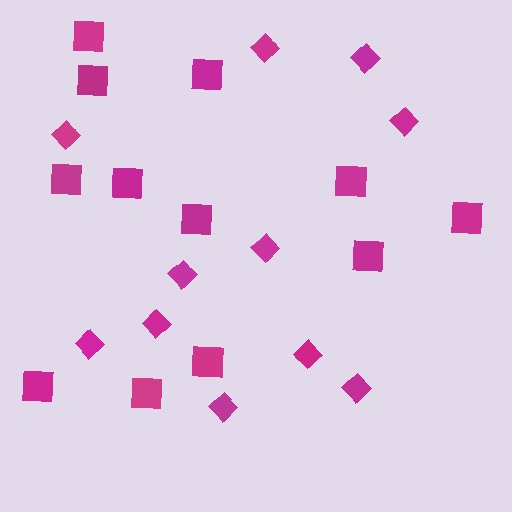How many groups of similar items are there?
There are 2 groups: one group of squares (12) and one group of diamonds (11).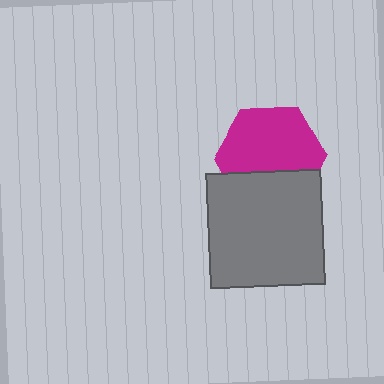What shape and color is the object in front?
The object in front is a gray square.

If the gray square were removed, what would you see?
You would see the complete magenta hexagon.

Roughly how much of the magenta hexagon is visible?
Most of it is visible (roughly 66%).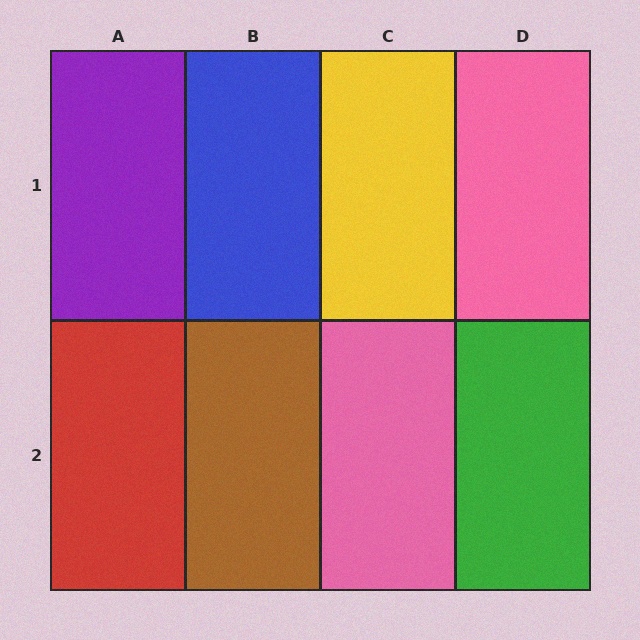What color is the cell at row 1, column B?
Blue.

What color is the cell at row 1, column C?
Yellow.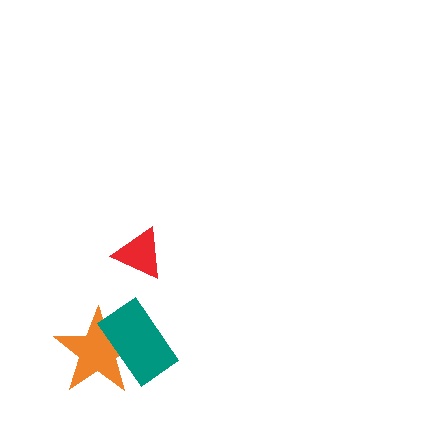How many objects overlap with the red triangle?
0 objects overlap with the red triangle.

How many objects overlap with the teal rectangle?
1 object overlaps with the teal rectangle.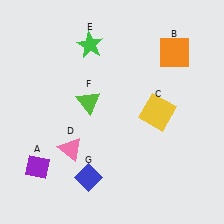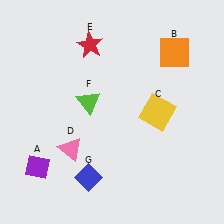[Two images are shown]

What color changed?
The star (E) changed from green in Image 1 to red in Image 2.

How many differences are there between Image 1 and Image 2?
There is 1 difference between the two images.